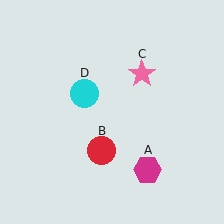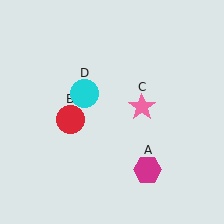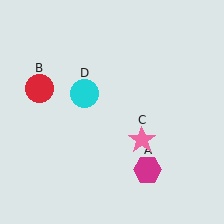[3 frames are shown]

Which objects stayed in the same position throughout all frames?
Magenta hexagon (object A) and cyan circle (object D) remained stationary.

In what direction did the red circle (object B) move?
The red circle (object B) moved up and to the left.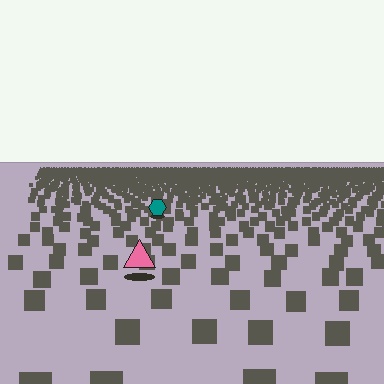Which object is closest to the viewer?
The pink triangle is closest. The texture marks near it are larger and more spread out.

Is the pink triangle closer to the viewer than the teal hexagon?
Yes. The pink triangle is closer — you can tell from the texture gradient: the ground texture is coarser near it.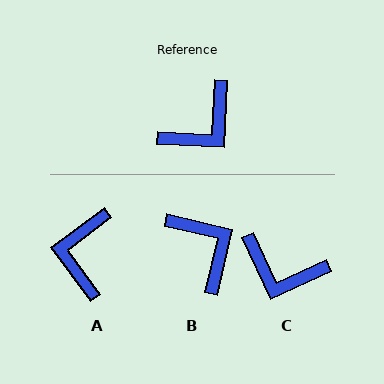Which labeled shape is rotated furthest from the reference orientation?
A, about 140 degrees away.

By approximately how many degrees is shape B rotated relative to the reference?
Approximately 79 degrees counter-clockwise.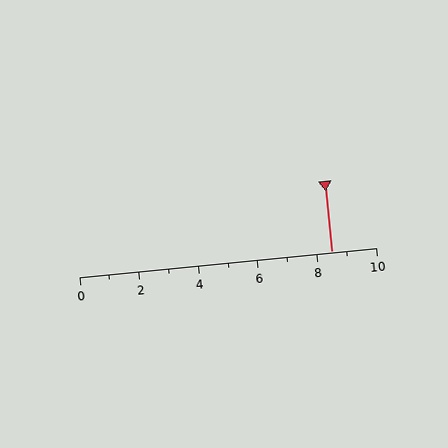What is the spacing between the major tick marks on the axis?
The major ticks are spaced 2 apart.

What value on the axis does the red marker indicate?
The marker indicates approximately 8.5.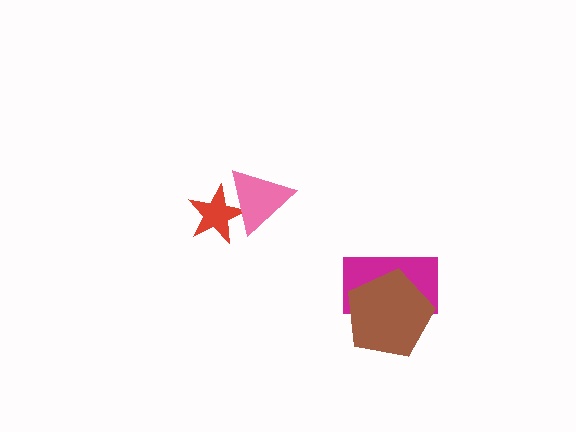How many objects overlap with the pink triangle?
1 object overlaps with the pink triangle.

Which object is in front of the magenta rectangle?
The brown pentagon is in front of the magenta rectangle.